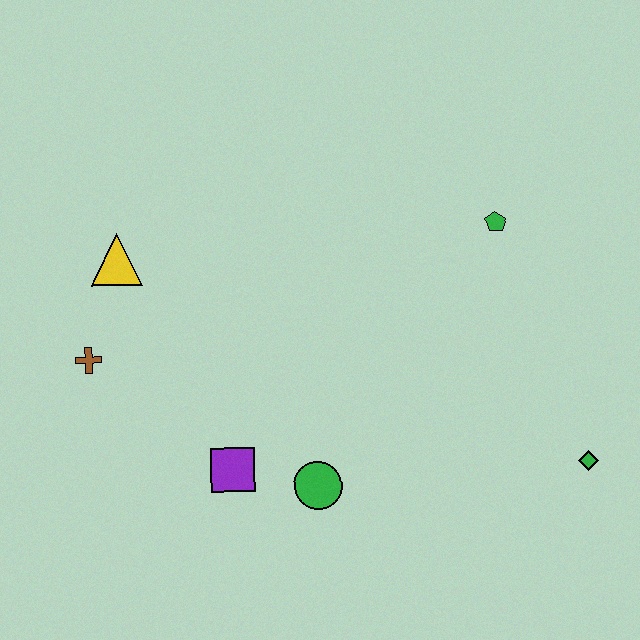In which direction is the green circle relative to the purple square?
The green circle is to the right of the purple square.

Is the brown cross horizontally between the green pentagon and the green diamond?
No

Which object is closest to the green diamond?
The green pentagon is closest to the green diamond.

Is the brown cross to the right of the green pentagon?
No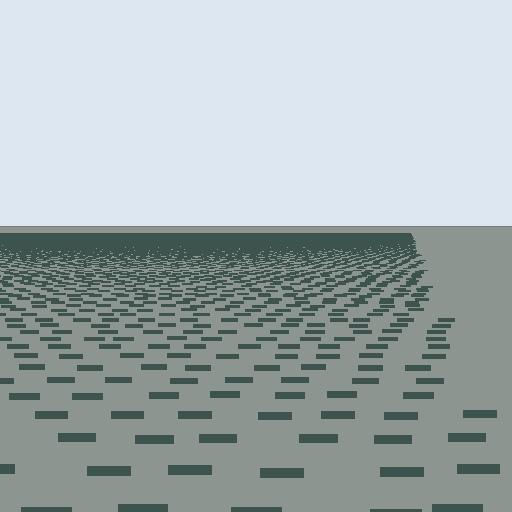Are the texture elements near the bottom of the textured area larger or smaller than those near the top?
Larger. Near the bottom, elements are closer to the viewer and appear at a bigger on-screen size.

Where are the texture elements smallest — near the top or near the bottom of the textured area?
Near the top.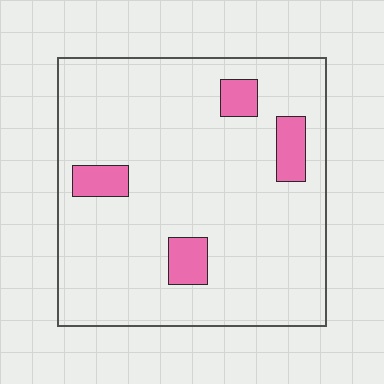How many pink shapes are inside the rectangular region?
4.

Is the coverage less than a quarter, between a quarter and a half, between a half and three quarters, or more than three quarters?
Less than a quarter.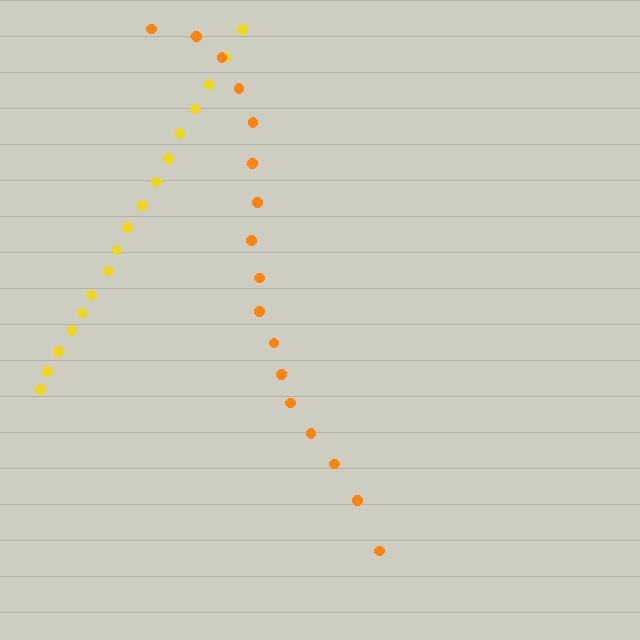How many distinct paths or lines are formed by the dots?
There are 2 distinct paths.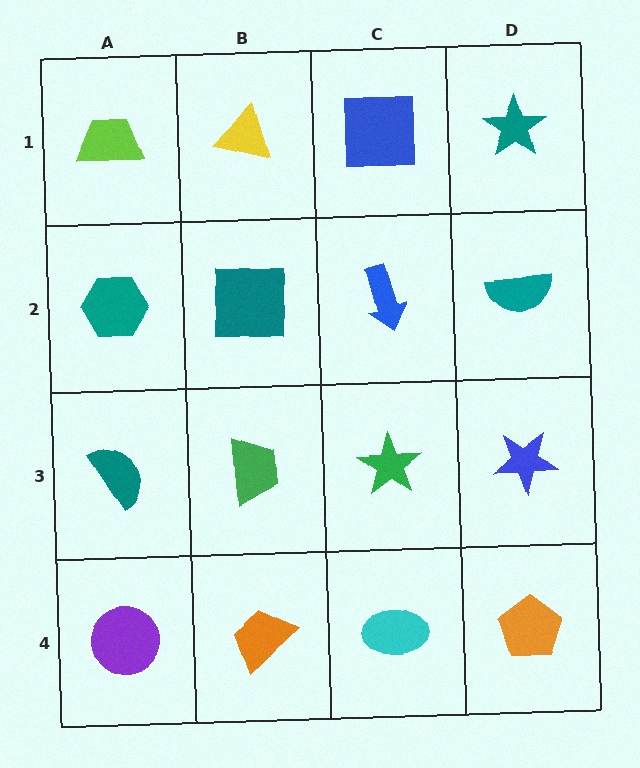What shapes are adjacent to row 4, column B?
A green trapezoid (row 3, column B), a purple circle (row 4, column A), a cyan ellipse (row 4, column C).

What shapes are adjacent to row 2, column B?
A yellow triangle (row 1, column B), a green trapezoid (row 3, column B), a teal hexagon (row 2, column A), a blue arrow (row 2, column C).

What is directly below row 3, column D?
An orange pentagon.